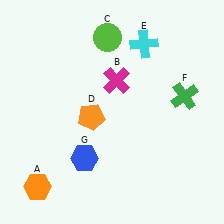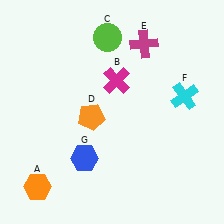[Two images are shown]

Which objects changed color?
E changed from cyan to magenta. F changed from green to cyan.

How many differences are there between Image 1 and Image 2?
There are 2 differences between the two images.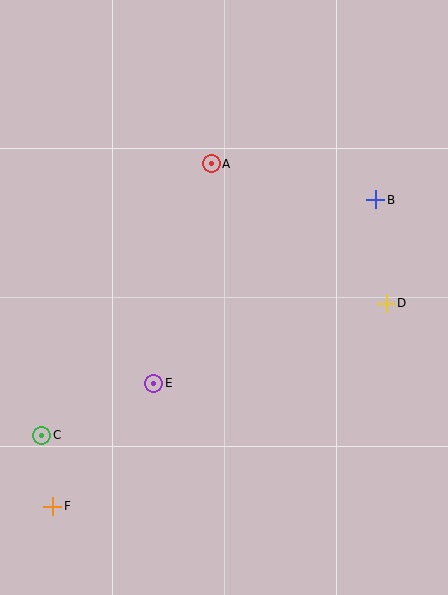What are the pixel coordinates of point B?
Point B is at (376, 200).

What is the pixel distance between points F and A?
The distance between F and A is 377 pixels.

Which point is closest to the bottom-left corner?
Point F is closest to the bottom-left corner.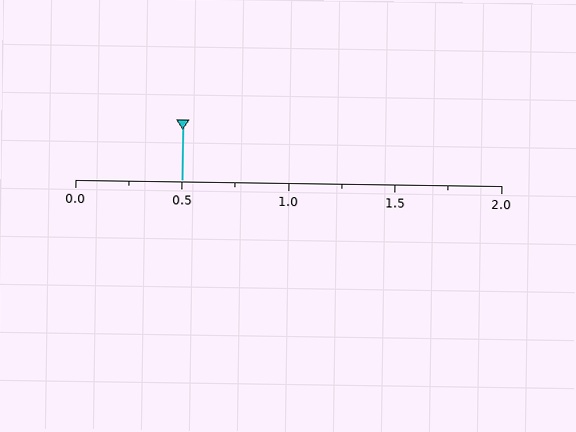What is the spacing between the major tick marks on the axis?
The major ticks are spaced 0.5 apart.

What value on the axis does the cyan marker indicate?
The marker indicates approximately 0.5.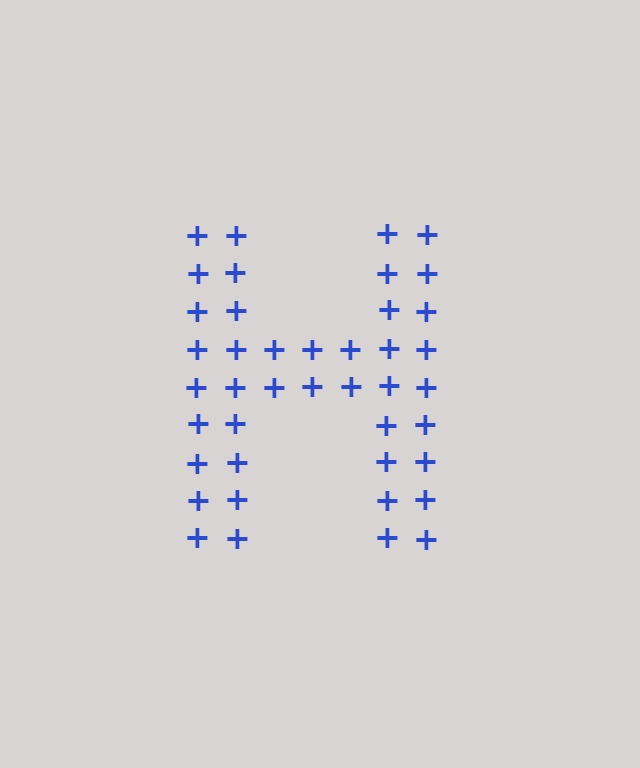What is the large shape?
The large shape is the letter H.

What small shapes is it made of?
It is made of small plus signs.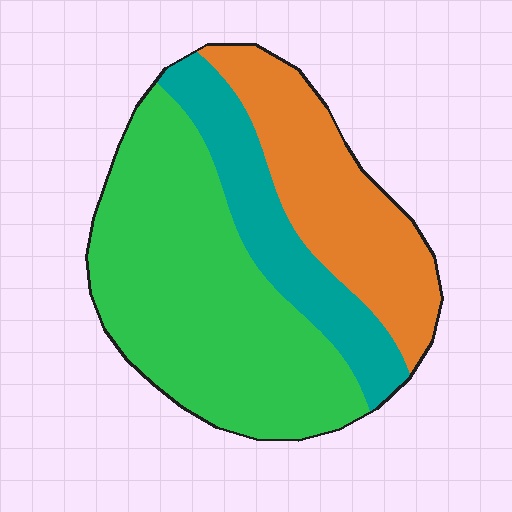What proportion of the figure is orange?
Orange takes up about one quarter (1/4) of the figure.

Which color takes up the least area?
Teal, at roughly 20%.